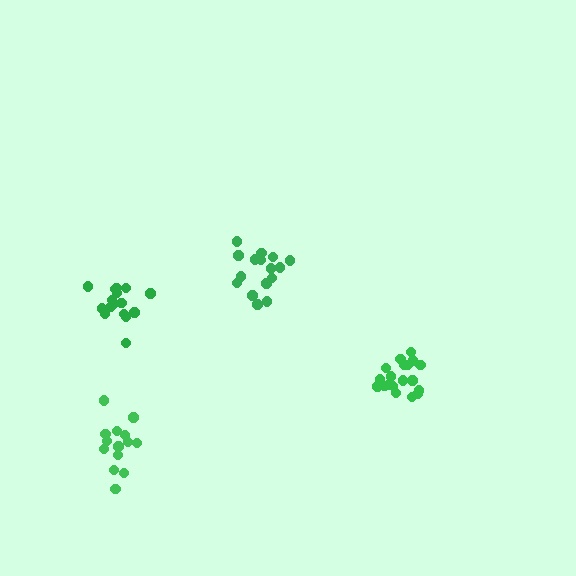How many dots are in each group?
Group 1: 16 dots, Group 2: 20 dots, Group 3: 16 dots, Group 4: 14 dots (66 total).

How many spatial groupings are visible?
There are 4 spatial groupings.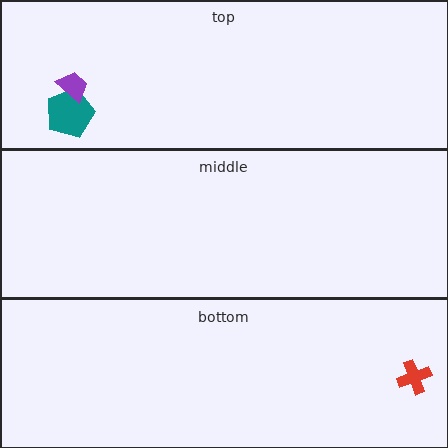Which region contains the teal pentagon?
The top region.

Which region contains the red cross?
The bottom region.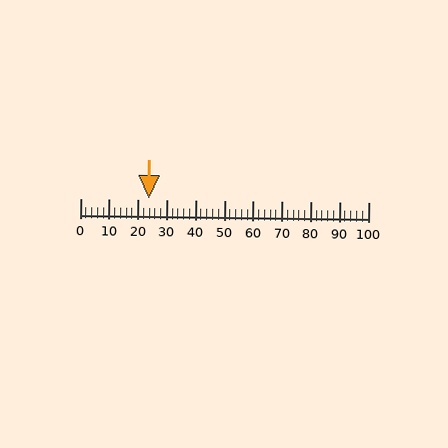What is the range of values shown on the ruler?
The ruler shows values from 0 to 100.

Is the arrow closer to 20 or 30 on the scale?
The arrow is closer to 20.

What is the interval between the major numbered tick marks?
The major tick marks are spaced 10 units apart.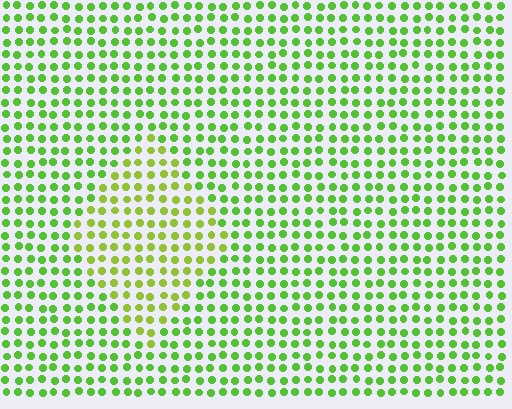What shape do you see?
I see a diamond.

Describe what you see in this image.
The image is filled with small lime elements in a uniform arrangement. A diamond-shaped region is visible where the elements are tinted to a slightly different hue, forming a subtle color boundary.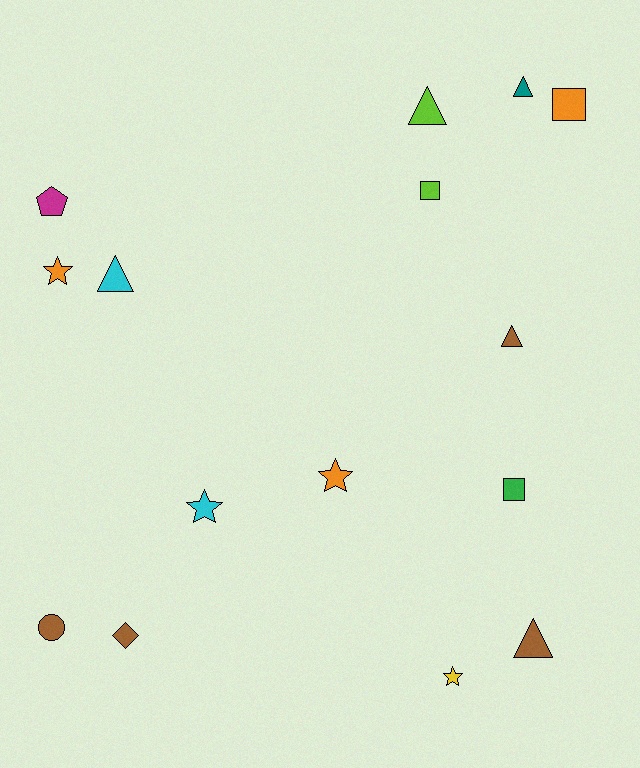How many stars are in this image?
There are 4 stars.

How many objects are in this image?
There are 15 objects.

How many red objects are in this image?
There are no red objects.